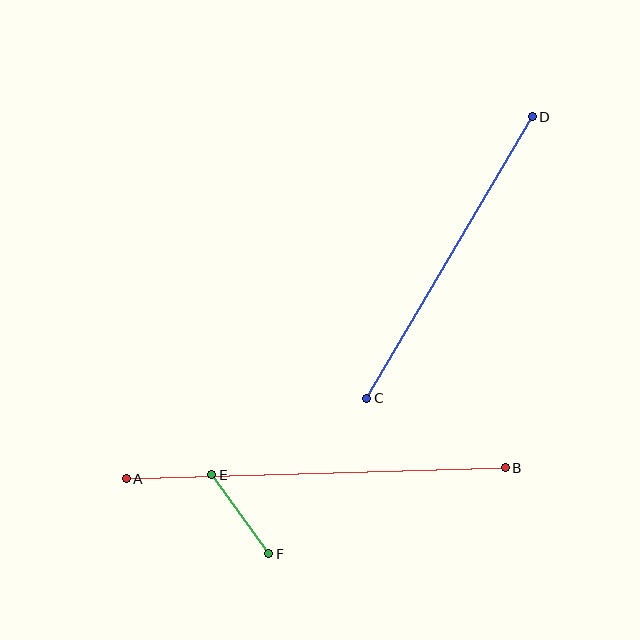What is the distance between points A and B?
The distance is approximately 379 pixels.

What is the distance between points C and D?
The distance is approximately 326 pixels.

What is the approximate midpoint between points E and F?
The midpoint is at approximately (240, 514) pixels.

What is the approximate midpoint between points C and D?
The midpoint is at approximately (450, 258) pixels.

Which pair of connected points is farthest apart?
Points A and B are farthest apart.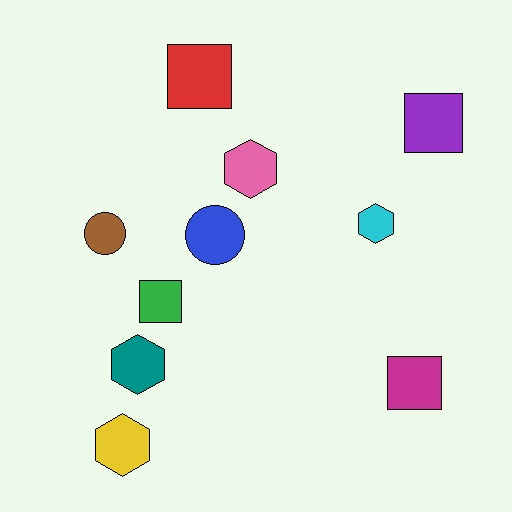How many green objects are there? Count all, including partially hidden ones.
There is 1 green object.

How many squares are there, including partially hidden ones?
There are 4 squares.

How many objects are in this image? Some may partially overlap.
There are 10 objects.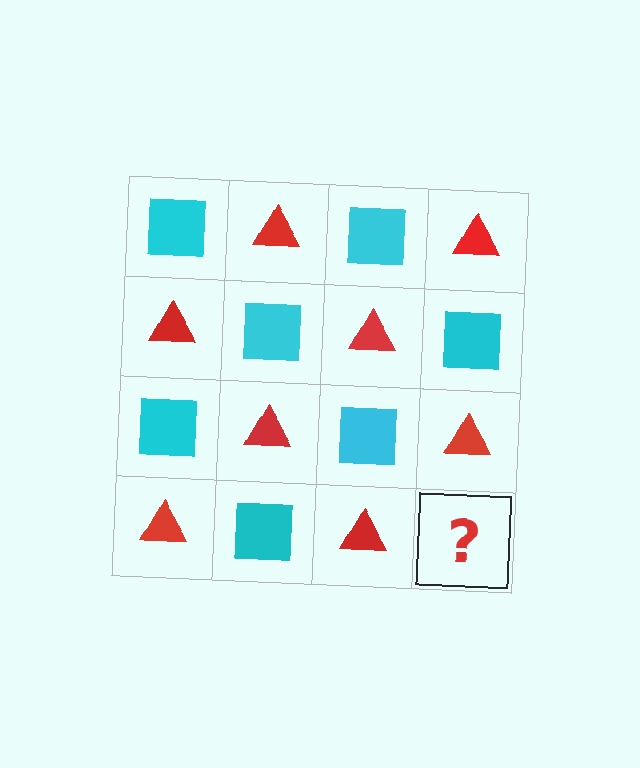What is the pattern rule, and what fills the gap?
The rule is that it alternates cyan square and red triangle in a checkerboard pattern. The gap should be filled with a cyan square.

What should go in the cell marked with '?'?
The missing cell should contain a cyan square.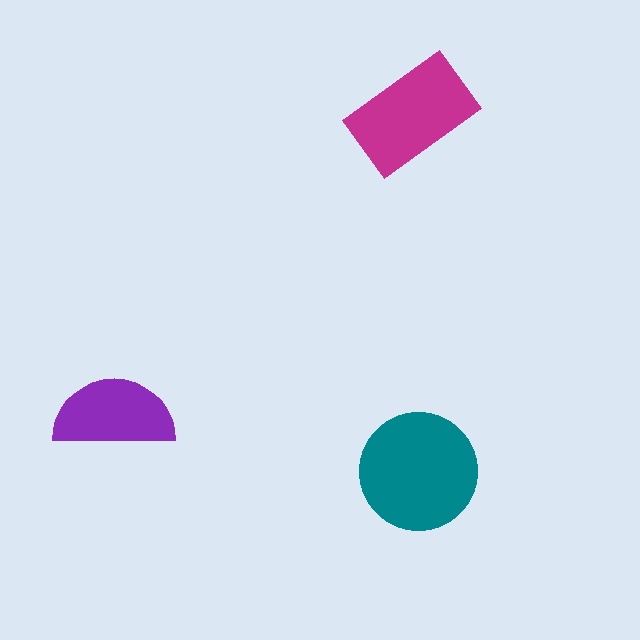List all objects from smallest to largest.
The purple semicircle, the magenta rectangle, the teal circle.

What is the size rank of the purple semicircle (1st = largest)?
3rd.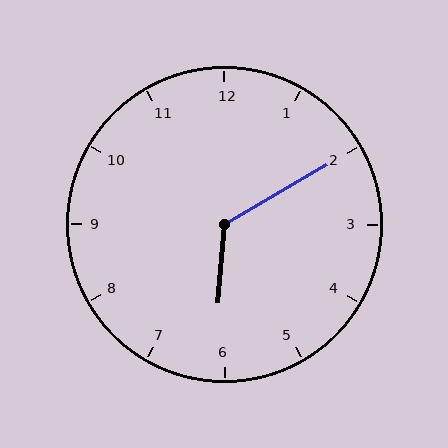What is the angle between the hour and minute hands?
Approximately 125 degrees.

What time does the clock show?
6:10.